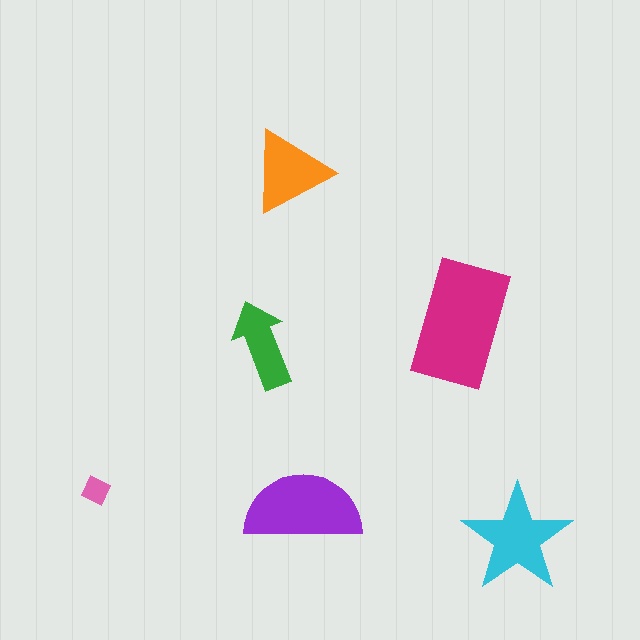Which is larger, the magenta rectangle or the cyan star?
The magenta rectangle.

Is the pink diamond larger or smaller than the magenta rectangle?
Smaller.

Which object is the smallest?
The pink diamond.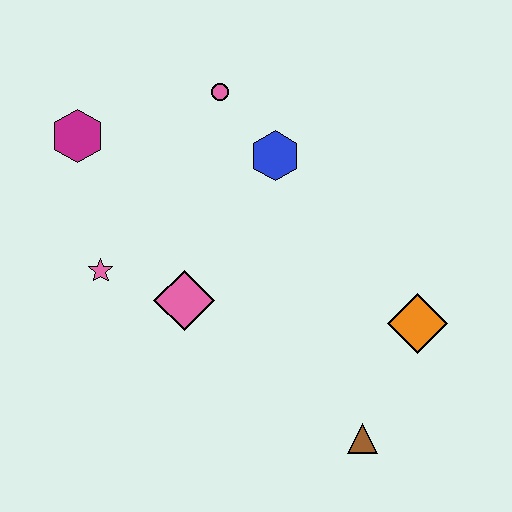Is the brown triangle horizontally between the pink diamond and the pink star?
No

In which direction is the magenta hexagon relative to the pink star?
The magenta hexagon is above the pink star.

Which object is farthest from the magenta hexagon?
The brown triangle is farthest from the magenta hexagon.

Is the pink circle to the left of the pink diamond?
No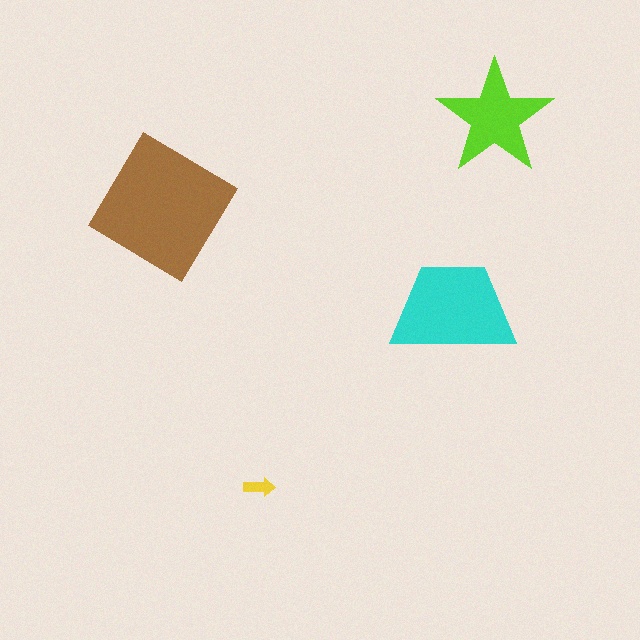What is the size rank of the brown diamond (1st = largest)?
1st.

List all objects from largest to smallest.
The brown diamond, the cyan trapezoid, the lime star, the yellow arrow.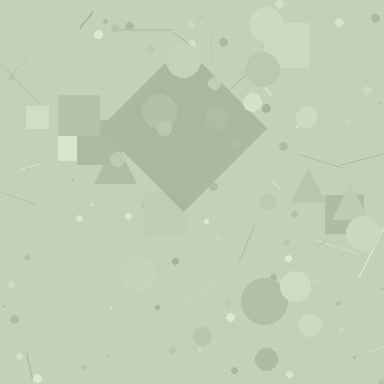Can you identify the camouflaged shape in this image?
The camouflaged shape is a diamond.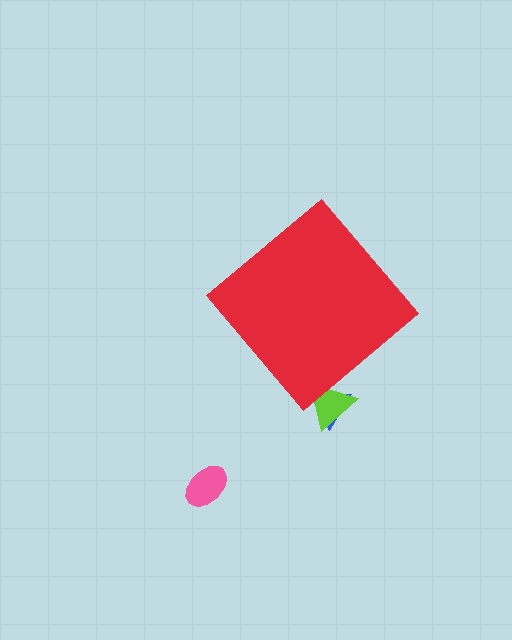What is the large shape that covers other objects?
A red diamond.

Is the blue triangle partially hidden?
Yes, the blue triangle is partially hidden behind the red diamond.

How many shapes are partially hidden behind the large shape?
2 shapes are partially hidden.